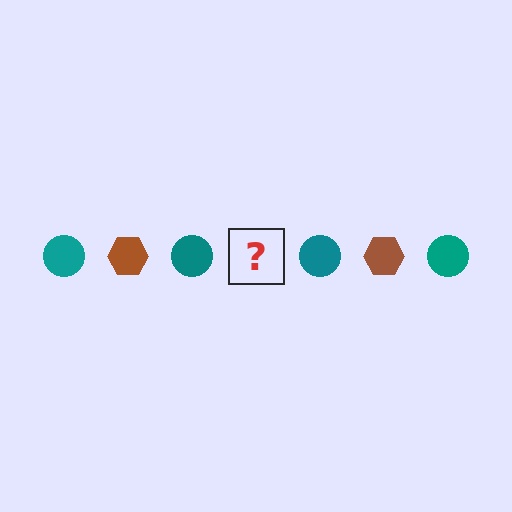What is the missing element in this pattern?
The missing element is a brown hexagon.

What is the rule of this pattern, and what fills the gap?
The rule is that the pattern alternates between teal circle and brown hexagon. The gap should be filled with a brown hexagon.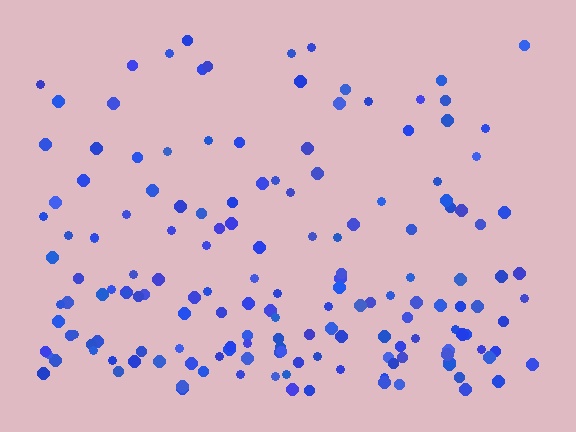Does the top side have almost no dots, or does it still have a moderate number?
Still a moderate number, just noticeably fewer than the bottom.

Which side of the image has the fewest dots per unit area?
The top.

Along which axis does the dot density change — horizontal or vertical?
Vertical.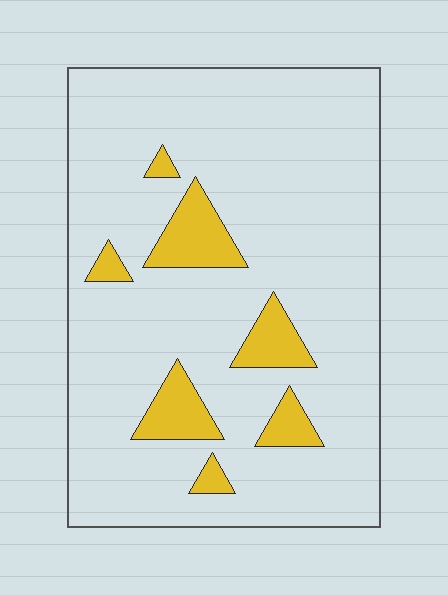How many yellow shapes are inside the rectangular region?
7.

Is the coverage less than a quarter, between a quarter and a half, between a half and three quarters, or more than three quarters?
Less than a quarter.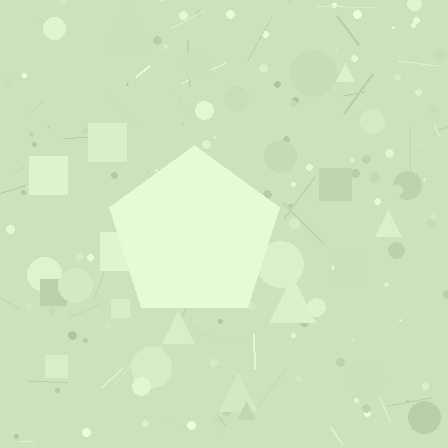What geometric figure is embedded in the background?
A pentagon is embedded in the background.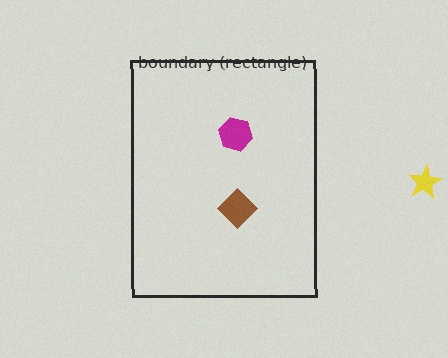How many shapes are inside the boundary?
2 inside, 1 outside.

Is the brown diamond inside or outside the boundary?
Inside.